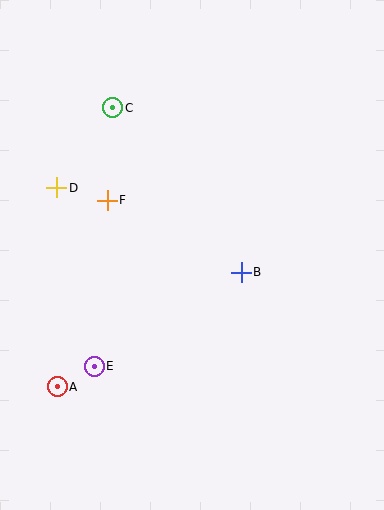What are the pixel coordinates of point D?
Point D is at (57, 188).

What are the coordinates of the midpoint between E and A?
The midpoint between E and A is at (76, 376).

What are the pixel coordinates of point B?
Point B is at (241, 272).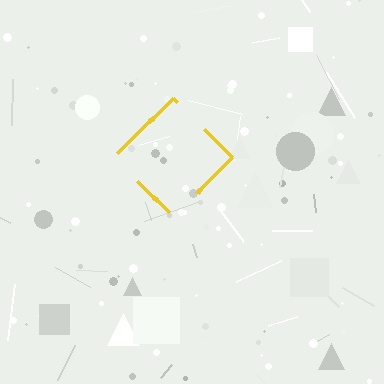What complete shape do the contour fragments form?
The contour fragments form a diamond.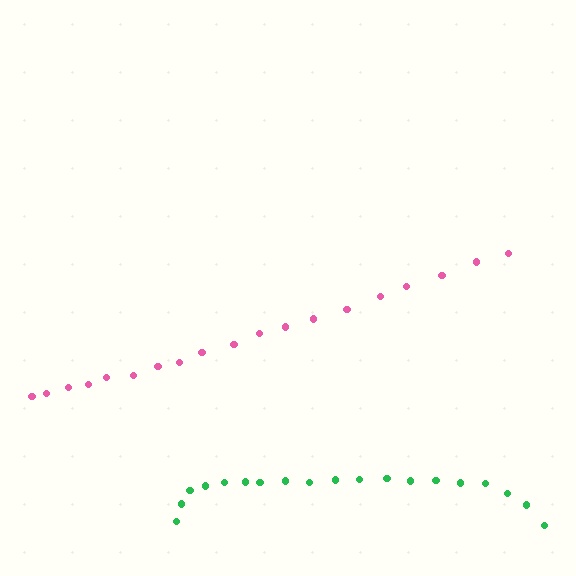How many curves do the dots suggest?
There are 2 distinct paths.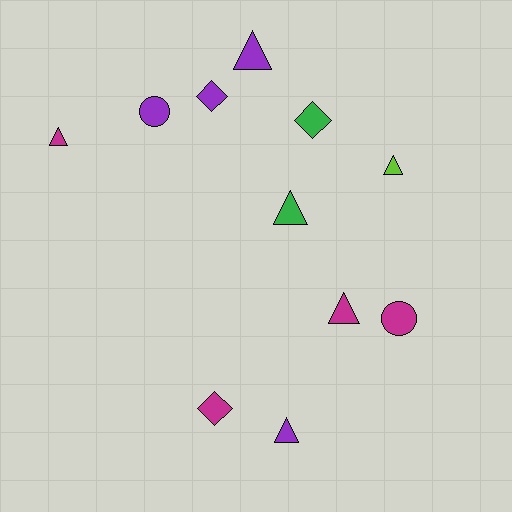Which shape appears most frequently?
Triangle, with 6 objects.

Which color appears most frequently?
Purple, with 4 objects.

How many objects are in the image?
There are 11 objects.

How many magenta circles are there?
There is 1 magenta circle.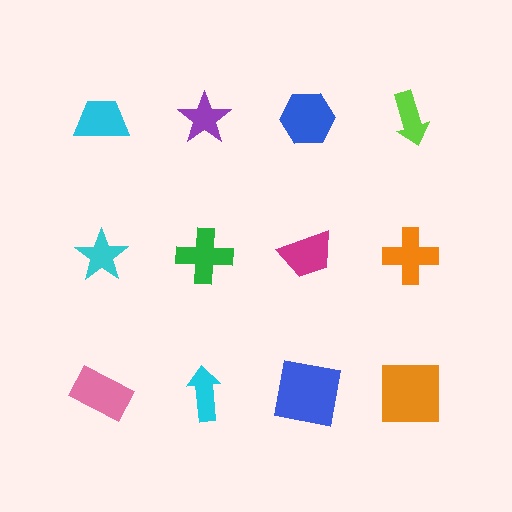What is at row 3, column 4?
An orange square.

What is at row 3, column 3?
A blue square.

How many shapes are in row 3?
4 shapes.